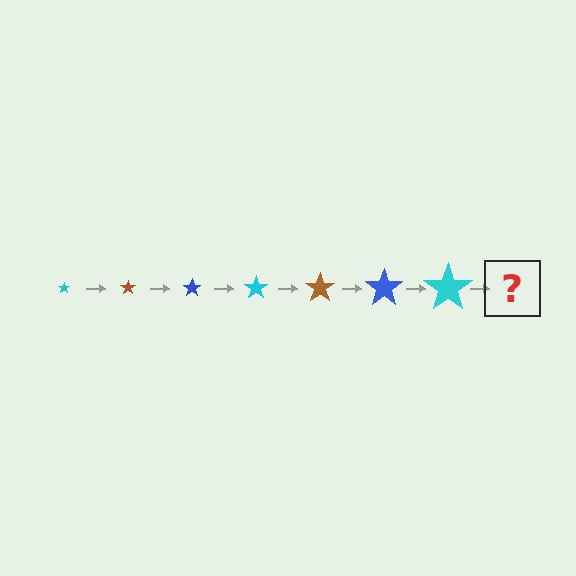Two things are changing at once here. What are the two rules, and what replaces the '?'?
The two rules are that the star grows larger each step and the color cycles through cyan, brown, and blue. The '?' should be a brown star, larger than the previous one.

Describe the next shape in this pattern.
It should be a brown star, larger than the previous one.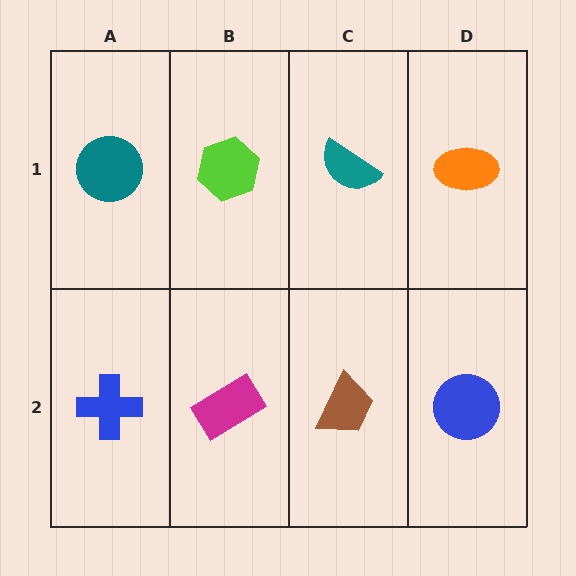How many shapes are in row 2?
4 shapes.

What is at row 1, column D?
An orange ellipse.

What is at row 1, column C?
A teal semicircle.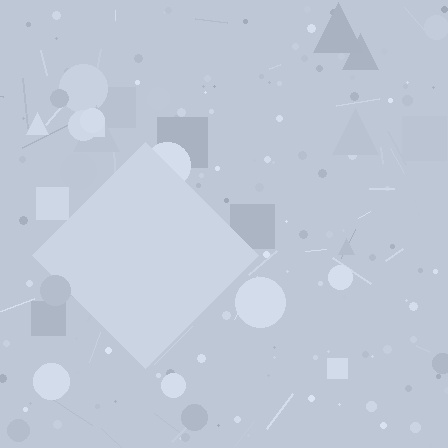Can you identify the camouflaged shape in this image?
The camouflaged shape is a diamond.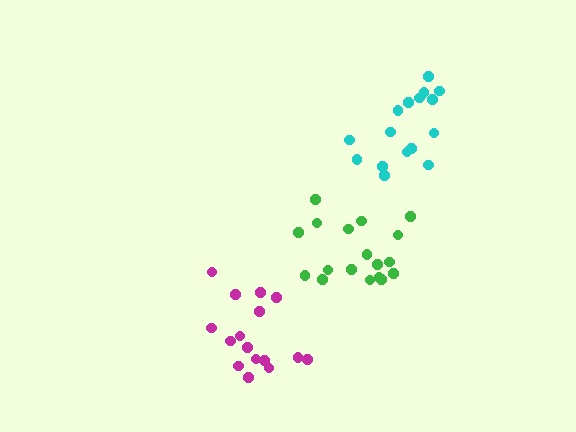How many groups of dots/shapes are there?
There are 3 groups.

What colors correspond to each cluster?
The clusters are colored: cyan, green, magenta.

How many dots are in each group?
Group 1: 16 dots, Group 2: 18 dots, Group 3: 16 dots (50 total).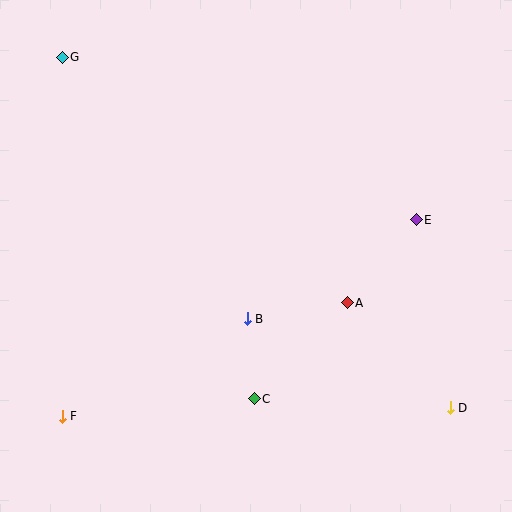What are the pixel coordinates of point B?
Point B is at (247, 319).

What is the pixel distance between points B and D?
The distance between B and D is 222 pixels.